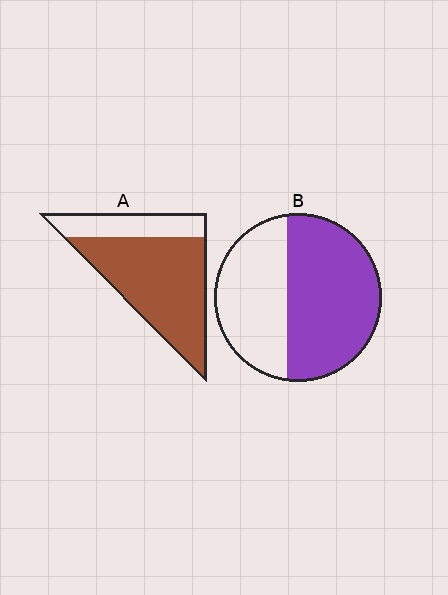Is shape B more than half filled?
Yes.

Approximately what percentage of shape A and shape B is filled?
A is approximately 75% and B is approximately 60%.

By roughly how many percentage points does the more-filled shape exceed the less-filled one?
By roughly 15 percentage points (A over B).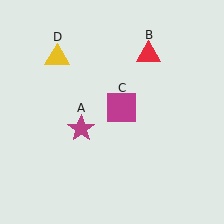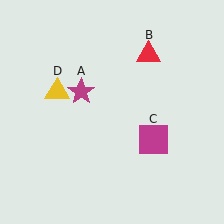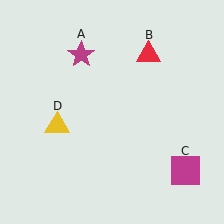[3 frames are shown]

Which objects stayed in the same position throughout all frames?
Red triangle (object B) remained stationary.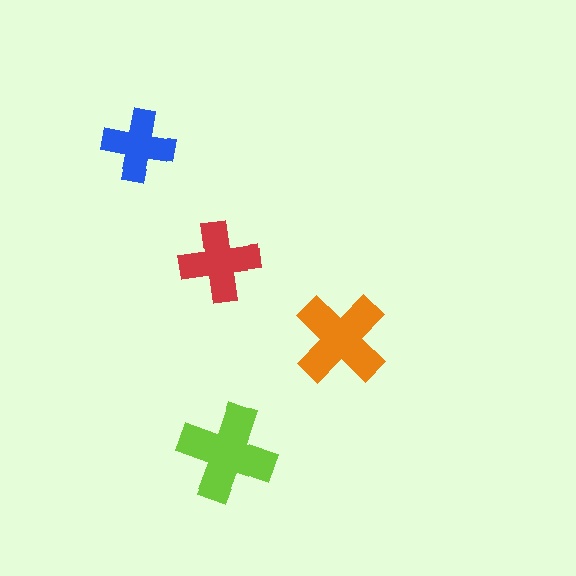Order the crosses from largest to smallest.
the lime one, the orange one, the red one, the blue one.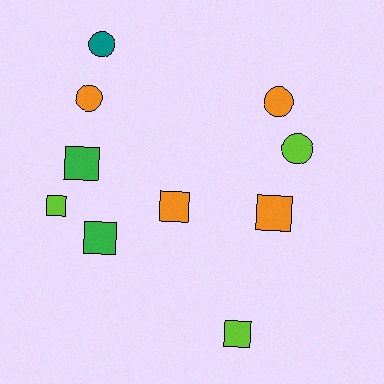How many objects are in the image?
There are 10 objects.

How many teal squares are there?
There are no teal squares.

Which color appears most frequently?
Orange, with 4 objects.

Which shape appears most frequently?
Square, with 6 objects.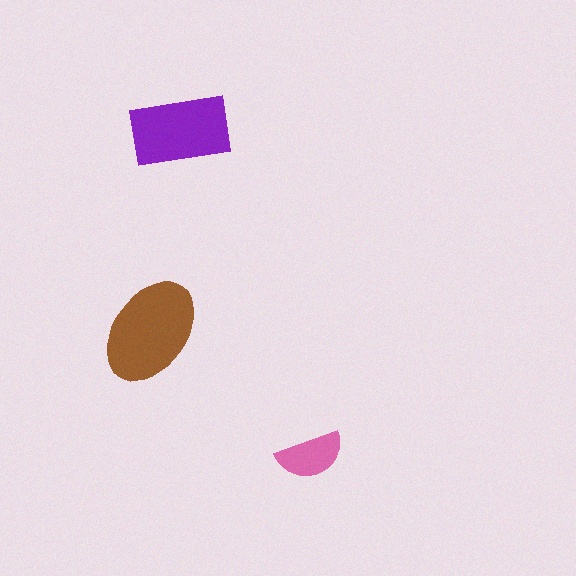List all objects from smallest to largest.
The pink semicircle, the purple rectangle, the brown ellipse.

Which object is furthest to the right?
The pink semicircle is rightmost.